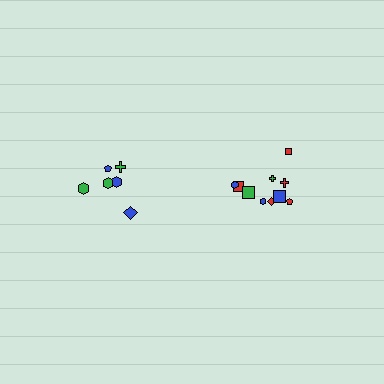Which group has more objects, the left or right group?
The right group.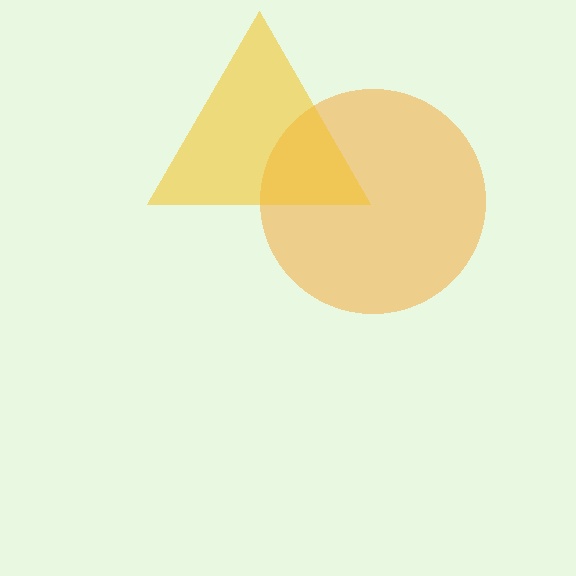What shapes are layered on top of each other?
The layered shapes are: an orange circle, a yellow triangle.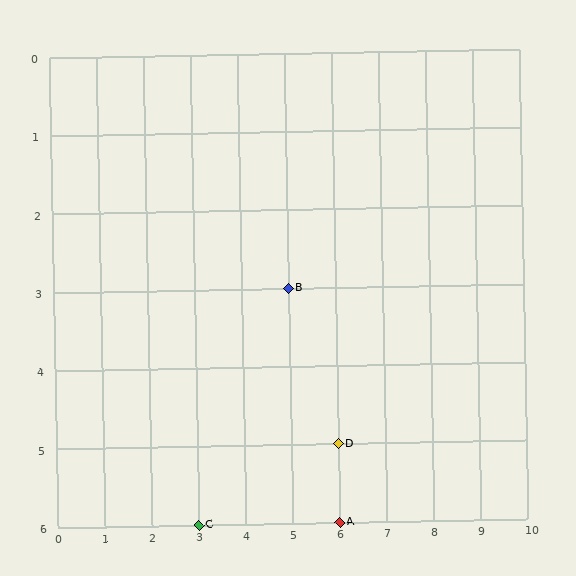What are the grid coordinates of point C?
Point C is at grid coordinates (3, 6).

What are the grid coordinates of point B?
Point B is at grid coordinates (5, 3).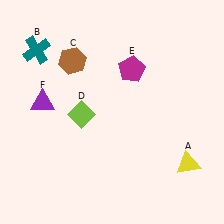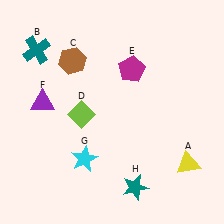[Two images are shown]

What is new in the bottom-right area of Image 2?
A teal star (H) was added in the bottom-right area of Image 2.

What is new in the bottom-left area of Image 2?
A cyan star (G) was added in the bottom-left area of Image 2.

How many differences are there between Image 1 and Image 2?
There are 2 differences between the two images.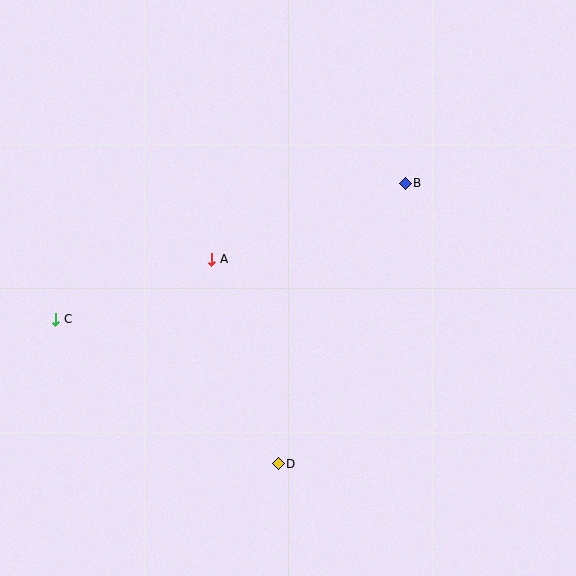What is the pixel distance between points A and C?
The distance between A and C is 167 pixels.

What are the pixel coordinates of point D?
Point D is at (278, 464).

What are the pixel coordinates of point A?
Point A is at (212, 259).